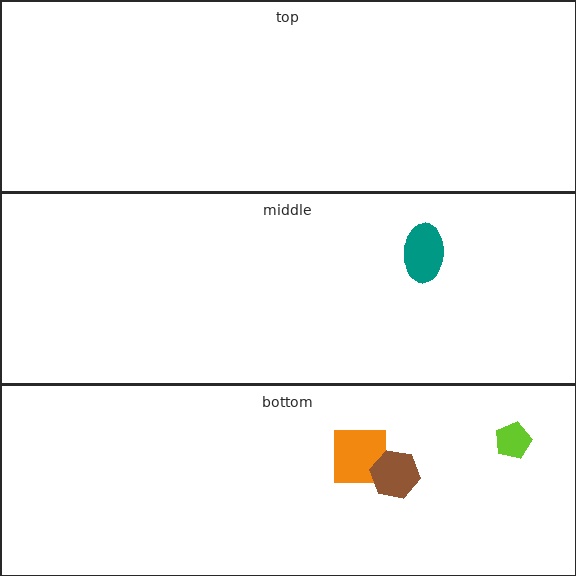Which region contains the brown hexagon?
The bottom region.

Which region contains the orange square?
The bottom region.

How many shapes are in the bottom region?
3.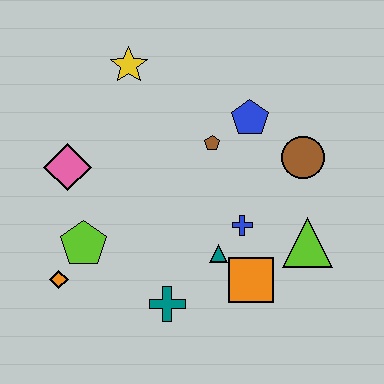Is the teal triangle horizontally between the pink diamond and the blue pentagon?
Yes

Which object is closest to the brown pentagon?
The blue pentagon is closest to the brown pentagon.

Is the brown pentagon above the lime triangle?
Yes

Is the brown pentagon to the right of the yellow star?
Yes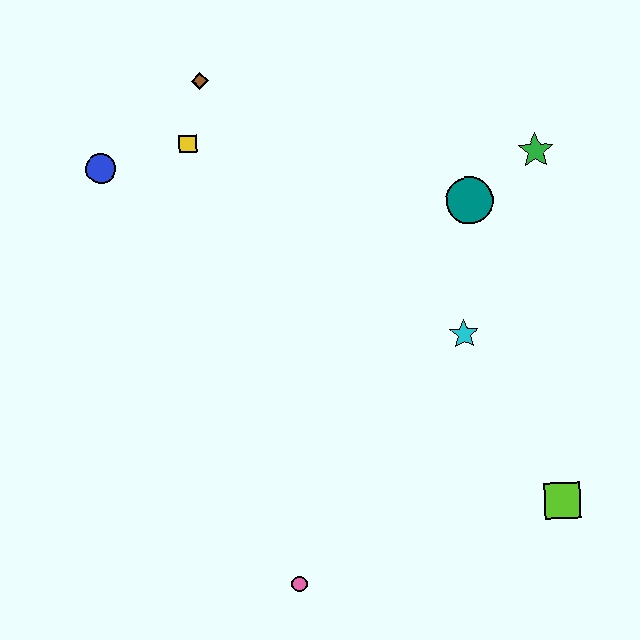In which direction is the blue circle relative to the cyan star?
The blue circle is to the left of the cyan star.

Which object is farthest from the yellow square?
The lime square is farthest from the yellow square.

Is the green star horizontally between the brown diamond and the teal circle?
No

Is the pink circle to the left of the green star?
Yes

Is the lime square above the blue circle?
No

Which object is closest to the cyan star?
The teal circle is closest to the cyan star.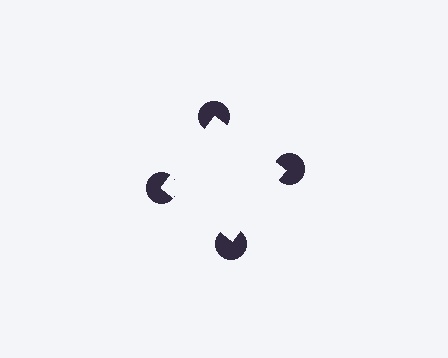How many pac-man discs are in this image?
There are 4 — one at each vertex of the illusory square.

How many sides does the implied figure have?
4 sides.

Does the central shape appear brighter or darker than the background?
It typically appears slightly brighter than the background, even though no actual brightness change is drawn.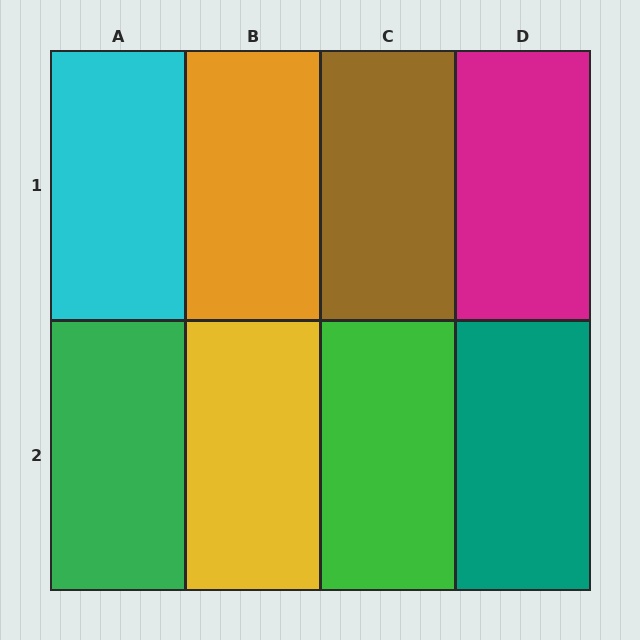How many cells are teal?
1 cell is teal.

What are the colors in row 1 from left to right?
Cyan, orange, brown, magenta.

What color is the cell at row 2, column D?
Teal.